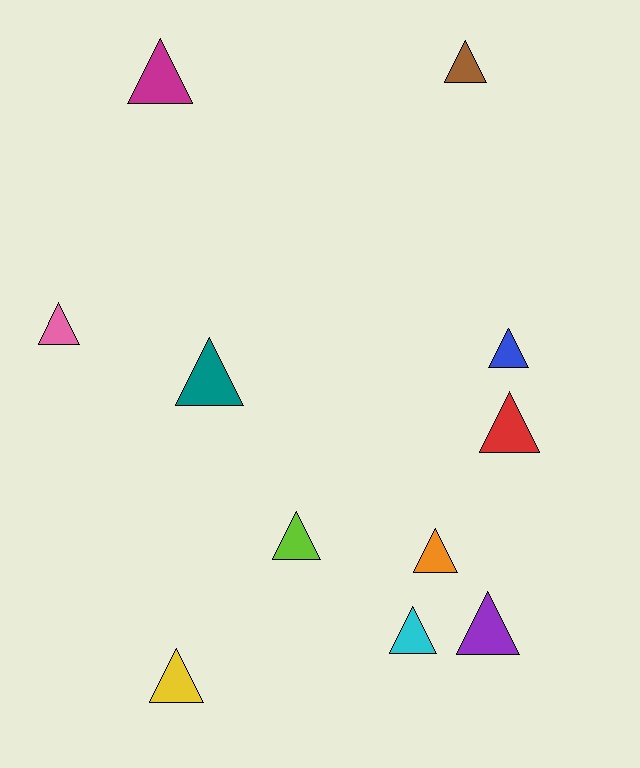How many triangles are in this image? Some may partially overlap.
There are 11 triangles.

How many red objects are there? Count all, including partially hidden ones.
There is 1 red object.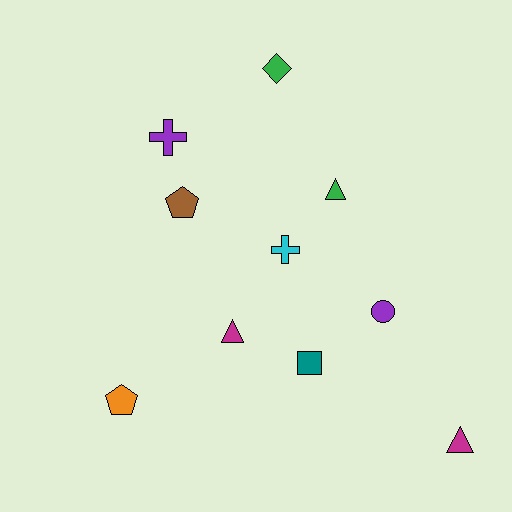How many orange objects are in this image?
There is 1 orange object.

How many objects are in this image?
There are 10 objects.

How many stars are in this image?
There are no stars.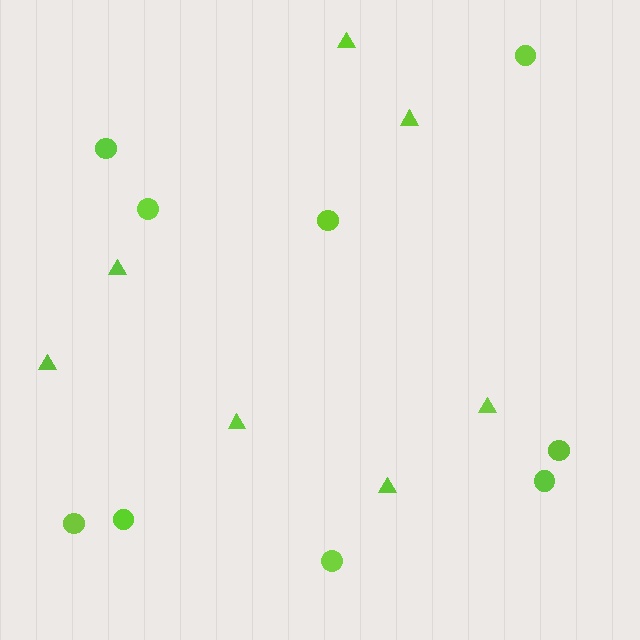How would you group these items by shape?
There are 2 groups: one group of circles (9) and one group of triangles (7).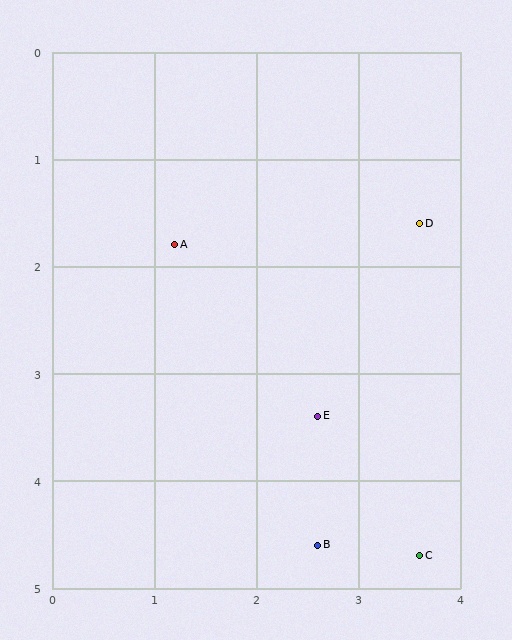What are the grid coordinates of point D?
Point D is at approximately (3.6, 1.6).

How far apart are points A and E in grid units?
Points A and E are about 2.1 grid units apart.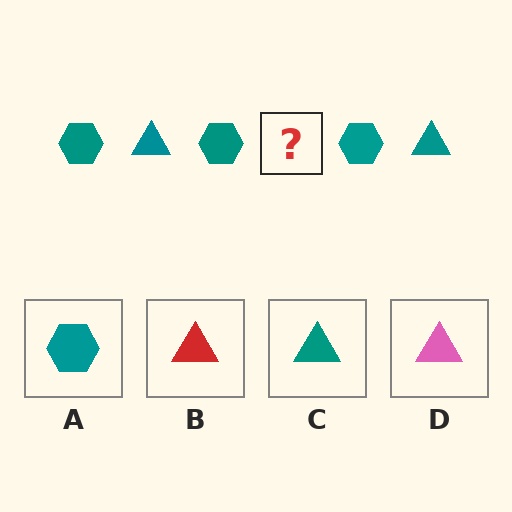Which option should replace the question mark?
Option C.